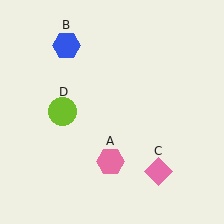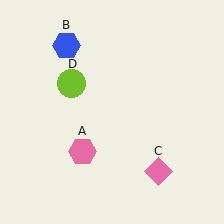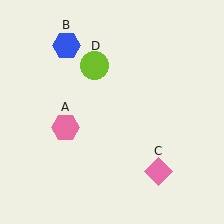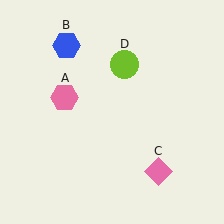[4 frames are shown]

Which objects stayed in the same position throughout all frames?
Blue hexagon (object B) and pink diamond (object C) remained stationary.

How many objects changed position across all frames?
2 objects changed position: pink hexagon (object A), lime circle (object D).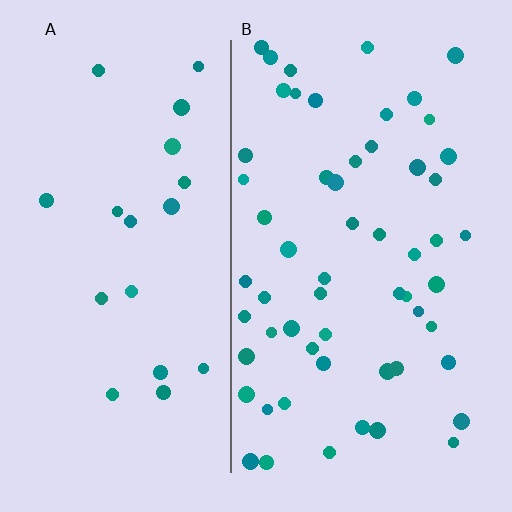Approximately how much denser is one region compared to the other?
Approximately 2.9× — region B over region A.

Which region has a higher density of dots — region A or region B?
B (the right).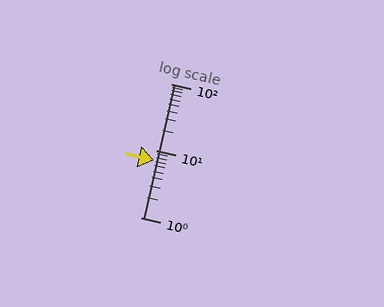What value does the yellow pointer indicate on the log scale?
The pointer indicates approximately 7.1.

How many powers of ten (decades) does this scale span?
The scale spans 2 decades, from 1 to 100.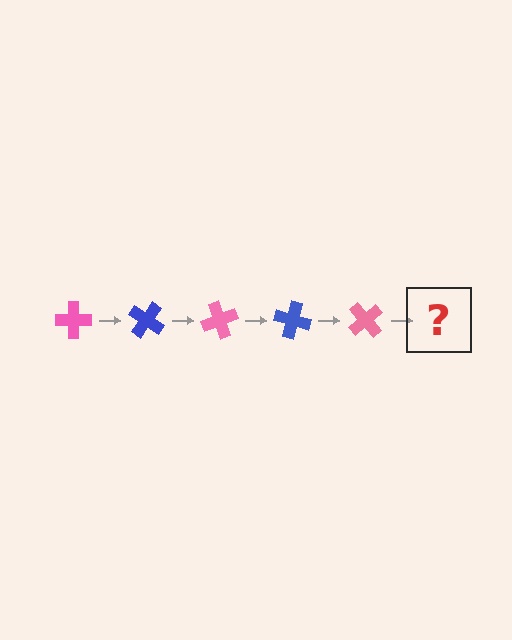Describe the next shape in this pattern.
It should be a blue cross, rotated 175 degrees from the start.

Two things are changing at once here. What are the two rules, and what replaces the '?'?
The two rules are that it rotates 35 degrees each step and the color cycles through pink and blue. The '?' should be a blue cross, rotated 175 degrees from the start.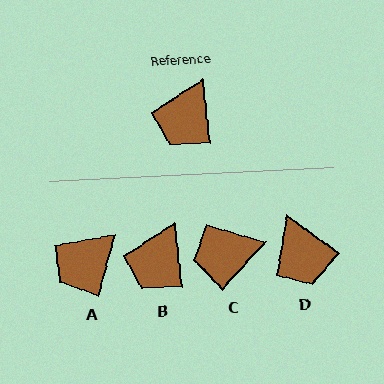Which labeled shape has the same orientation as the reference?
B.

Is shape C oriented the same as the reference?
No, it is off by about 48 degrees.